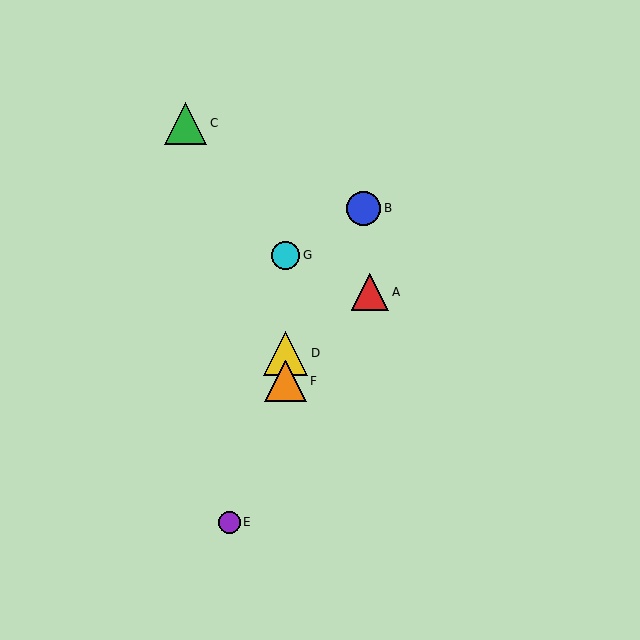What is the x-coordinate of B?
Object B is at x≈364.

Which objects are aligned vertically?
Objects D, F, G are aligned vertically.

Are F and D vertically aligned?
Yes, both are at x≈286.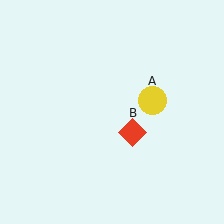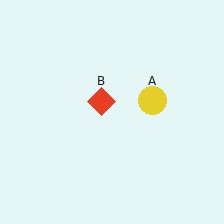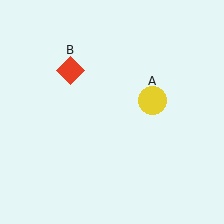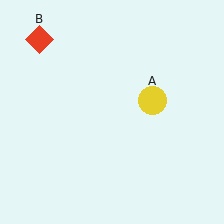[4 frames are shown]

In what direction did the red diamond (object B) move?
The red diamond (object B) moved up and to the left.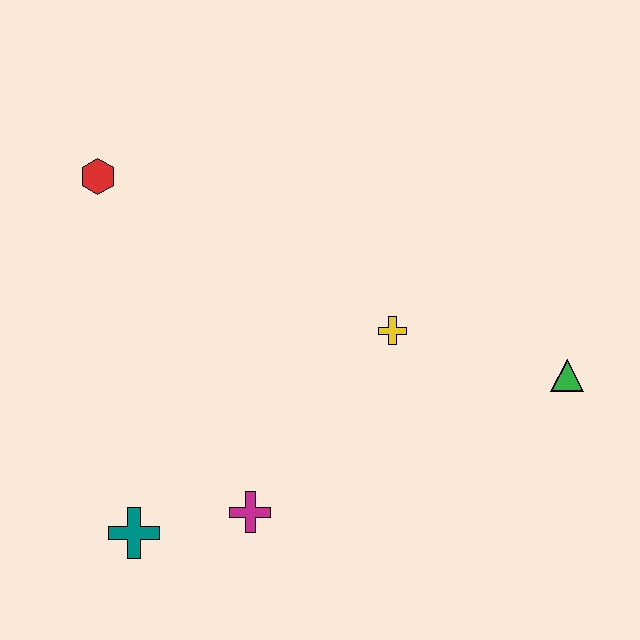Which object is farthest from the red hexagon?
The green triangle is farthest from the red hexagon.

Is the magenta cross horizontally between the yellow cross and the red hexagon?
Yes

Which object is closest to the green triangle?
The yellow cross is closest to the green triangle.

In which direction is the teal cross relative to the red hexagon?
The teal cross is below the red hexagon.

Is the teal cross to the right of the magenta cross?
No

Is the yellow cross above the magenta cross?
Yes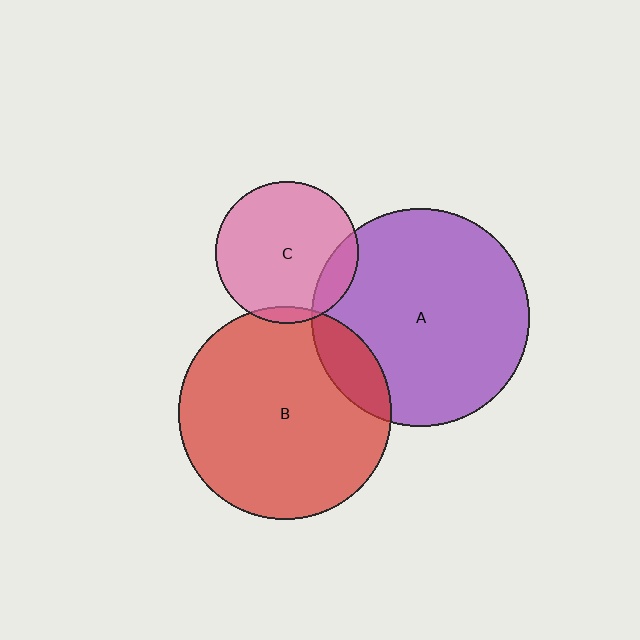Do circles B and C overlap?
Yes.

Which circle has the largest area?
Circle A (purple).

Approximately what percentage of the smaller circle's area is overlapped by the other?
Approximately 5%.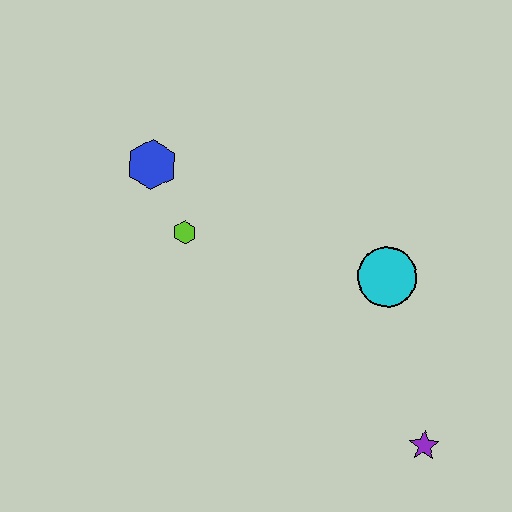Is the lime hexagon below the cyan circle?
No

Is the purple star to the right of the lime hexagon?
Yes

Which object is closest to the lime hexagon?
The blue hexagon is closest to the lime hexagon.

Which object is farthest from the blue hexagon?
The purple star is farthest from the blue hexagon.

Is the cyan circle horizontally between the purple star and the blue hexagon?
Yes